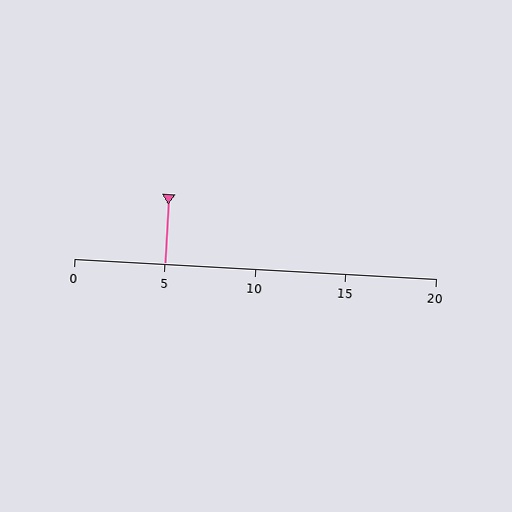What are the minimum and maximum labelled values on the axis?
The axis runs from 0 to 20.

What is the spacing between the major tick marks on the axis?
The major ticks are spaced 5 apart.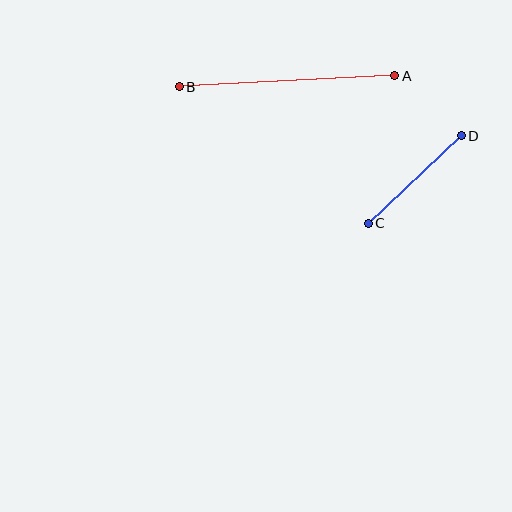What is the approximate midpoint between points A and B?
The midpoint is at approximately (287, 81) pixels.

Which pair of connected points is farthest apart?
Points A and B are farthest apart.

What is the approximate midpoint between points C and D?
The midpoint is at approximately (415, 180) pixels.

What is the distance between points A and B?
The distance is approximately 216 pixels.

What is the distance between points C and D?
The distance is approximately 128 pixels.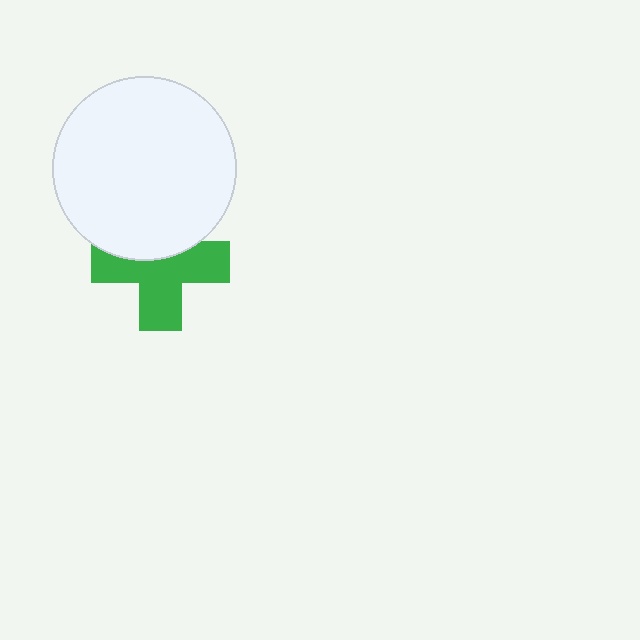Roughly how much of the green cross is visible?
About half of it is visible (roughly 64%).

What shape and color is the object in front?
The object in front is a white circle.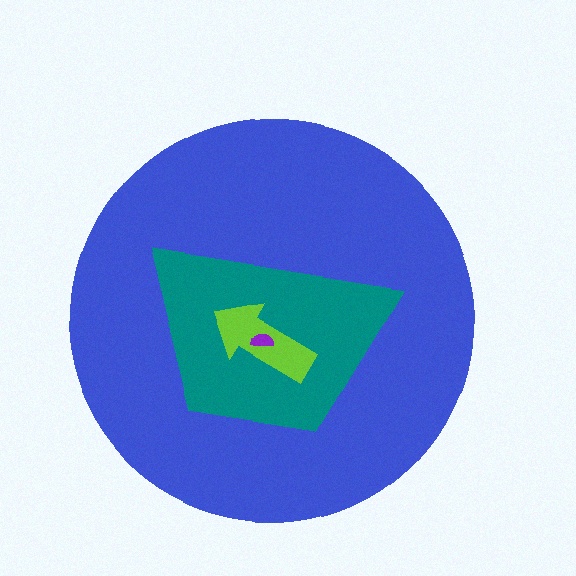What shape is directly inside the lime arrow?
The purple semicircle.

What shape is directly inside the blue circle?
The teal trapezoid.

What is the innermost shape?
The purple semicircle.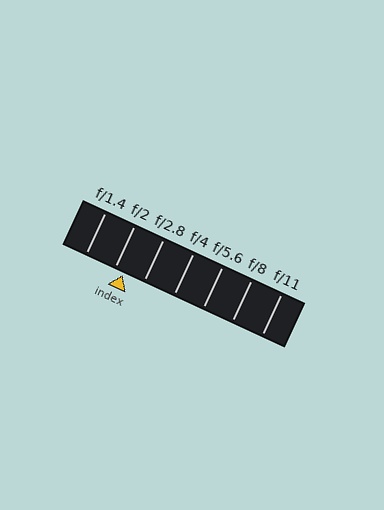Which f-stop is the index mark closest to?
The index mark is closest to f/2.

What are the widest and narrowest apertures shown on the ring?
The widest aperture shown is f/1.4 and the narrowest is f/11.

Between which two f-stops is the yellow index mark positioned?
The index mark is between f/2 and f/2.8.